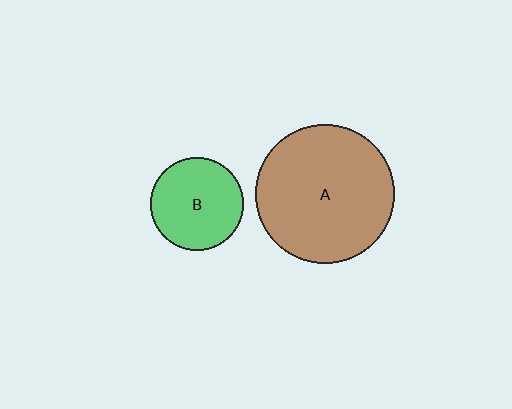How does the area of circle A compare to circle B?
Approximately 2.2 times.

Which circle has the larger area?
Circle A (brown).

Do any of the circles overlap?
No, none of the circles overlap.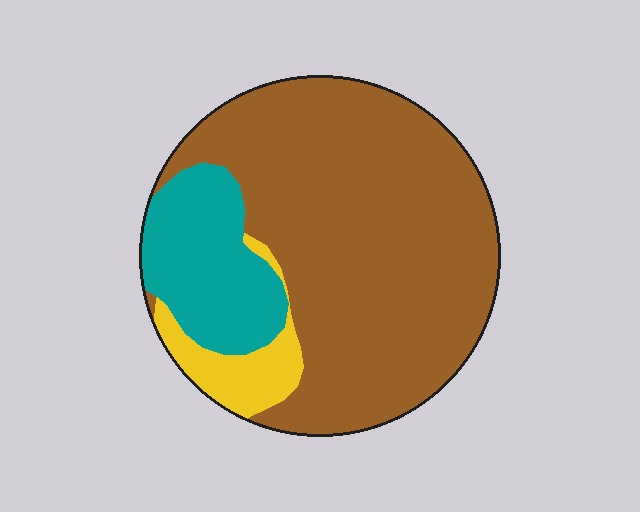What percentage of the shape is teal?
Teal covers 19% of the shape.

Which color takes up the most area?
Brown, at roughly 75%.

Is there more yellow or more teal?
Teal.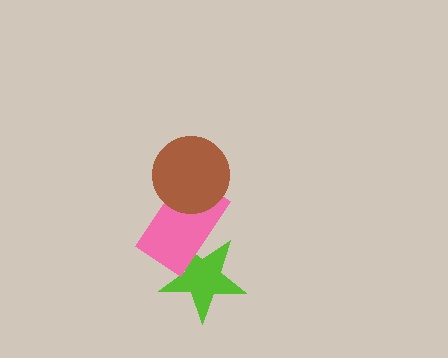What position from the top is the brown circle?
The brown circle is 1st from the top.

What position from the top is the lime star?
The lime star is 3rd from the top.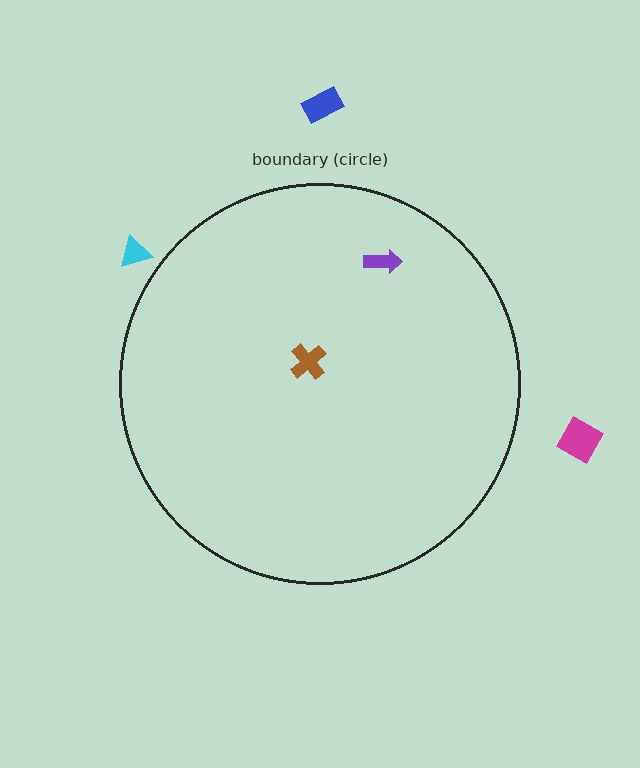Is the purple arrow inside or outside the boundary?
Inside.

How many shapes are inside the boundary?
2 inside, 3 outside.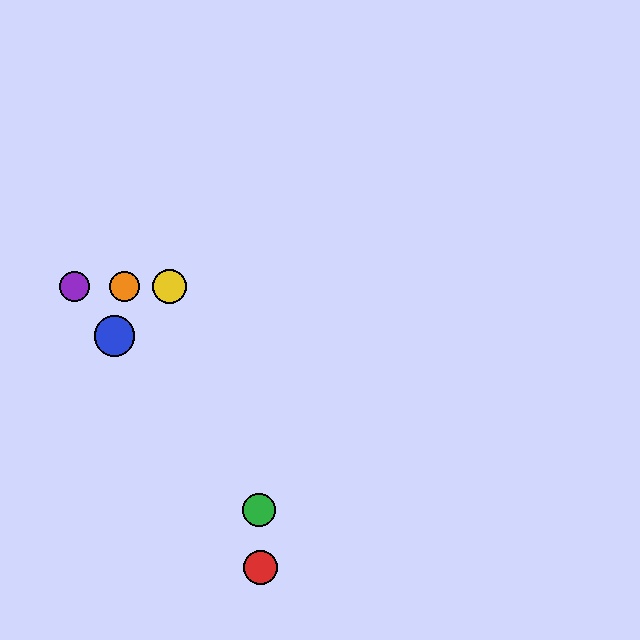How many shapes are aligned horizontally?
3 shapes (the yellow circle, the purple circle, the orange circle) are aligned horizontally.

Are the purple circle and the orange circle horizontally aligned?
Yes, both are at y≈286.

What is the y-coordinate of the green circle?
The green circle is at y≈510.